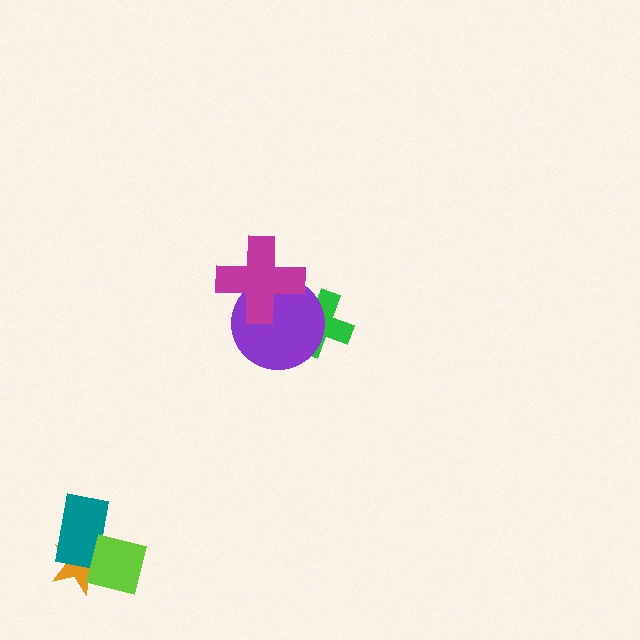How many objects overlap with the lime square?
2 objects overlap with the lime square.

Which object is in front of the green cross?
The purple circle is in front of the green cross.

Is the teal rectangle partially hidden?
Yes, it is partially covered by another shape.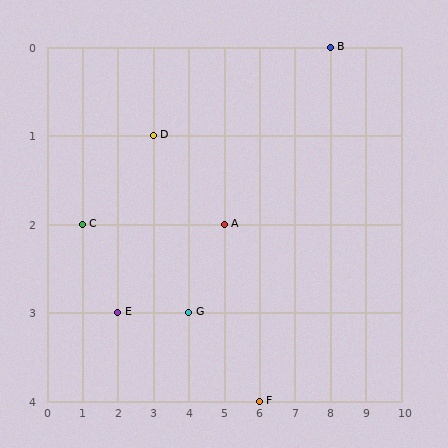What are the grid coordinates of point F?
Point F is at grid coordinates (6, 4).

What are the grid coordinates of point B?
Point B is at grid coordinates (8, 0).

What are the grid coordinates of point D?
Point D is at grid coordinates (3, 1).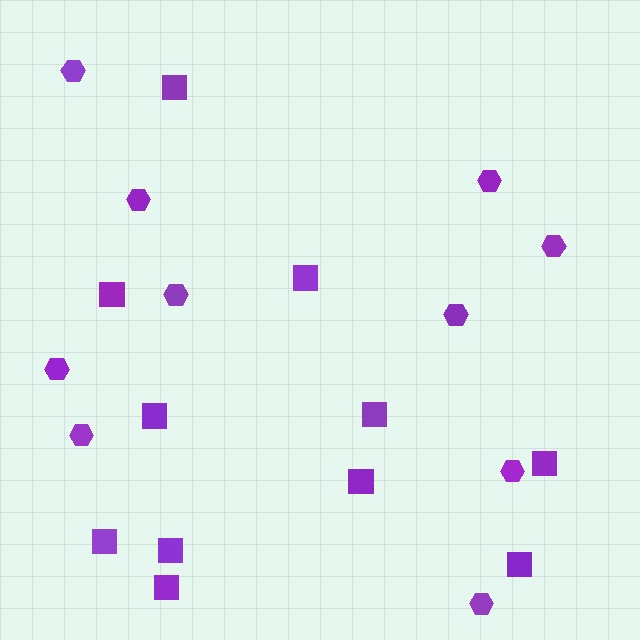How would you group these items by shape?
There are 2 groups: one group of hexagons (10) and one group of squares (11).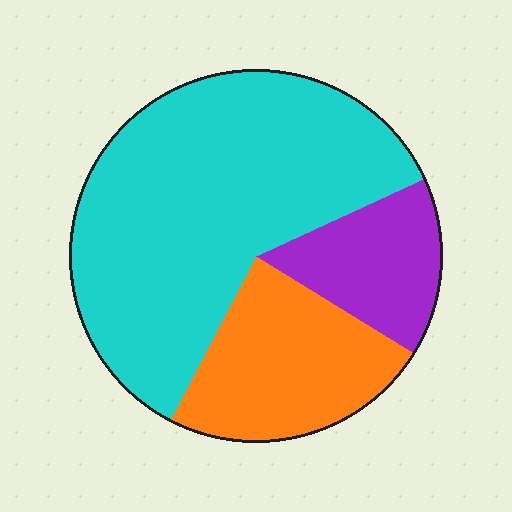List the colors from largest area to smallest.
From largest to smallest: cyan, orange, purple.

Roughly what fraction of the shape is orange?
Orange takes up about one quarter (1/4) of the shape.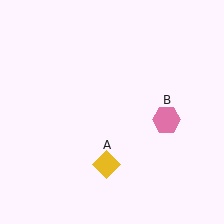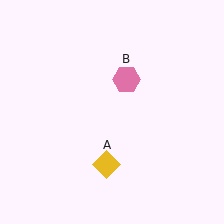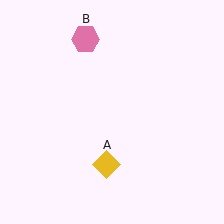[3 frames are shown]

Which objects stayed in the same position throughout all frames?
Yellow diamond (object A) remained stationary.